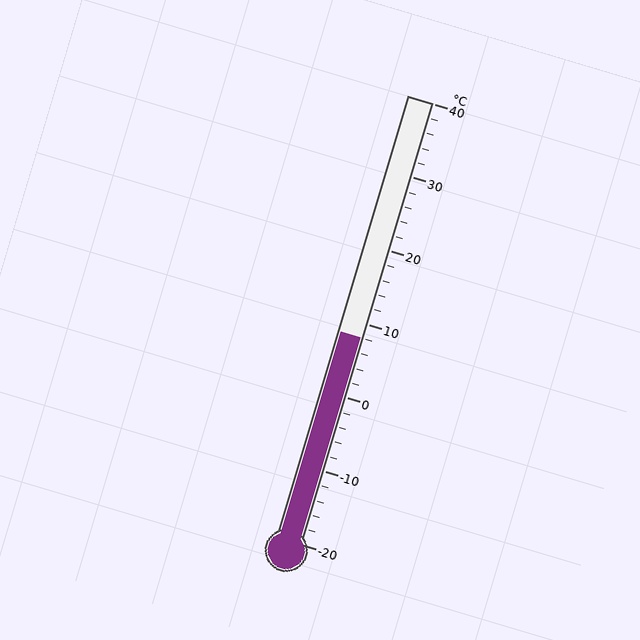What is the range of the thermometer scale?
The thermometer scale ranges from -20°C to 40°C.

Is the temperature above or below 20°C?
The temperature is below 20°C.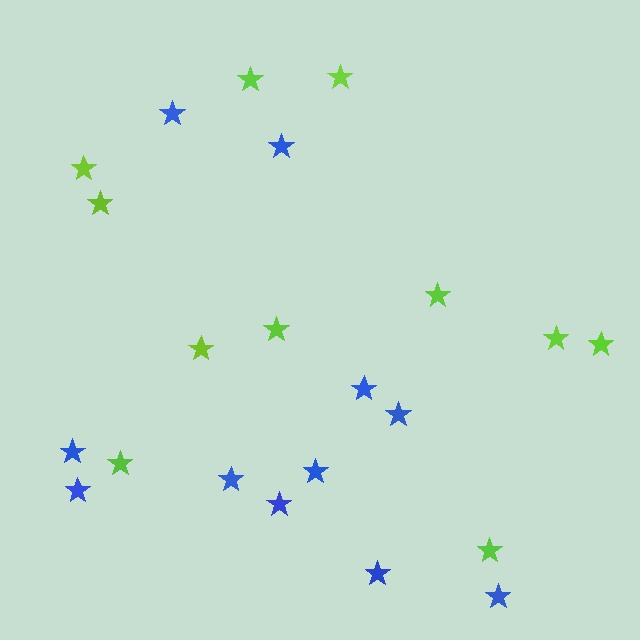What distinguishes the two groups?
There are 2 groups: one group of lime stars (11) and one group of blue stars (11).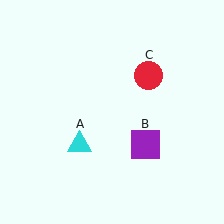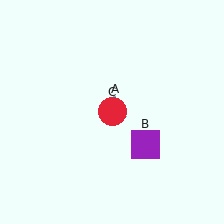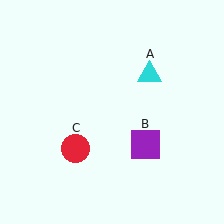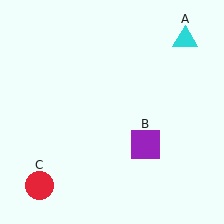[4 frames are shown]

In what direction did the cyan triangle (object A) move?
The cyan triangle (object A) moved up and to the right.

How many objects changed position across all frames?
2 objects changed position: cyan triangle (object A), red circle (object C).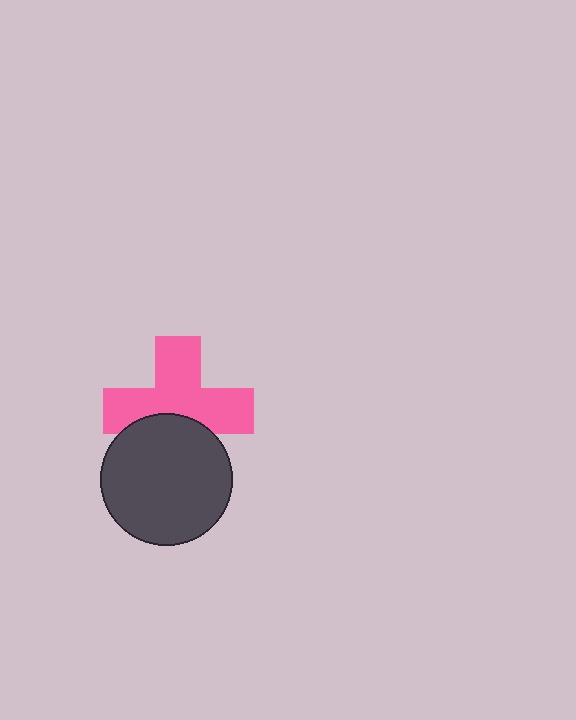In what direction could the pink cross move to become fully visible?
The pink cross could move up. That would shift it out from behind the dark gray circle entirely.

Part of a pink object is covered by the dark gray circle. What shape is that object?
It is a cross.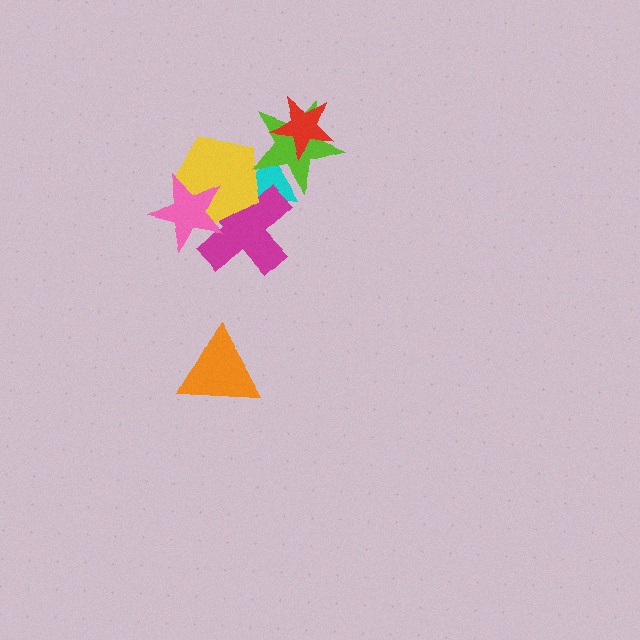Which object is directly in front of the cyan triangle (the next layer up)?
The magenta cross is directly in front of the cyan triangle.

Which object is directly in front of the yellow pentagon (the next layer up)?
The lime star is directly in front of the yellow pentagon.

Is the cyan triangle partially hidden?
Yes, it is partially covered by another shape.